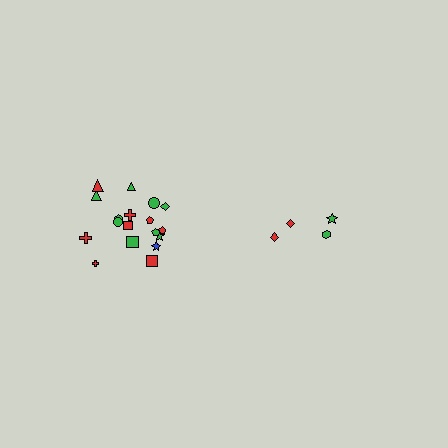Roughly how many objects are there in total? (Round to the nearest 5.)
Roughly 20 objects in total.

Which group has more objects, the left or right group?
The left group.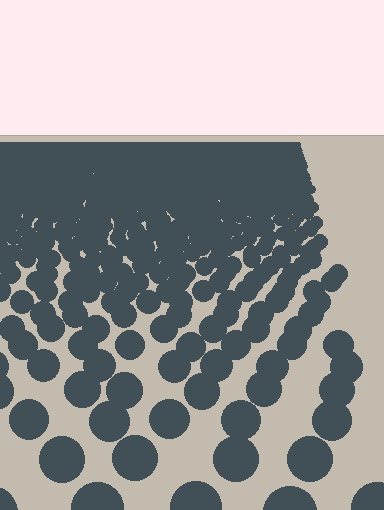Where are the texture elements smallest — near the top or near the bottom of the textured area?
Near the top.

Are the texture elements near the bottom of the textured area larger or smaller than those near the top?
Larger. Near the bottom, elements are closer to the viewer and appear at a bigger on-screen size.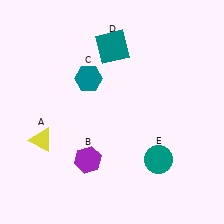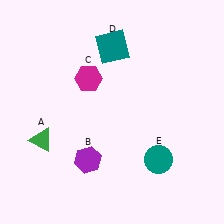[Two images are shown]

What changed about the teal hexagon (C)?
In Image 1, C is teal. In Image 2, it changed to magenta.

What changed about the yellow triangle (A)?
In Image 1, A is yellow. In Image 2, it changed to green.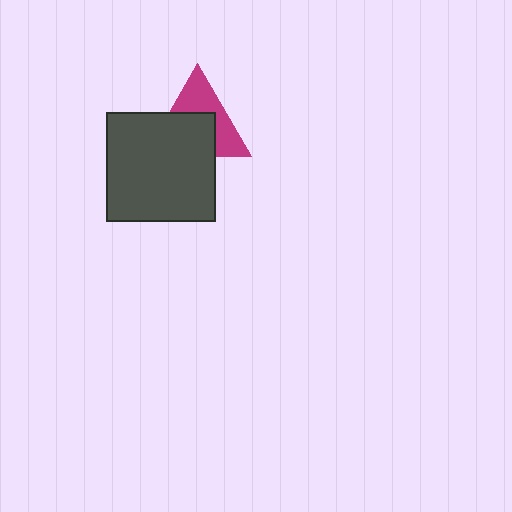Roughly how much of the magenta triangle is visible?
About half of it is visible (roughly 48%).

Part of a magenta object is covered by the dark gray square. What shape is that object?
It is a triangle.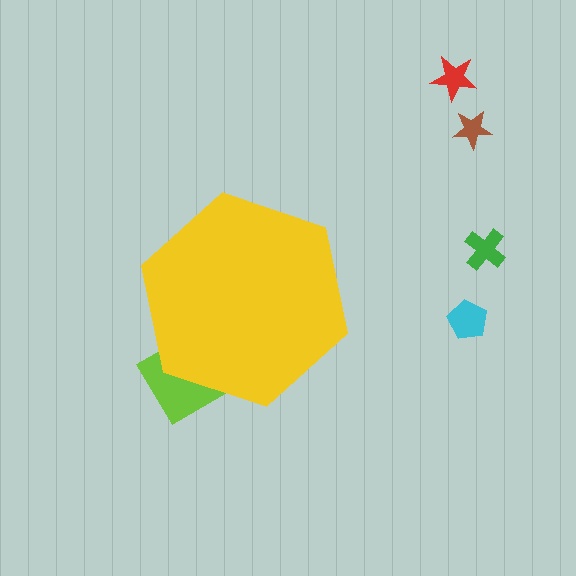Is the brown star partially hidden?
No, the brown star is fully visible.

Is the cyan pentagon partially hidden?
No, the cyan pentagon is fully visible.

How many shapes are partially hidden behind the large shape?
1 shape is partially hidden.